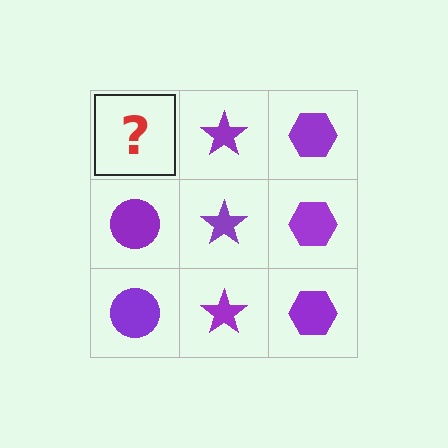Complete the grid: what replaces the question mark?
The question mark should be replaced with a purple circle.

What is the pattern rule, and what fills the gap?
The rule is that each column has a consistent shape. The gap should be filled with a purple circle.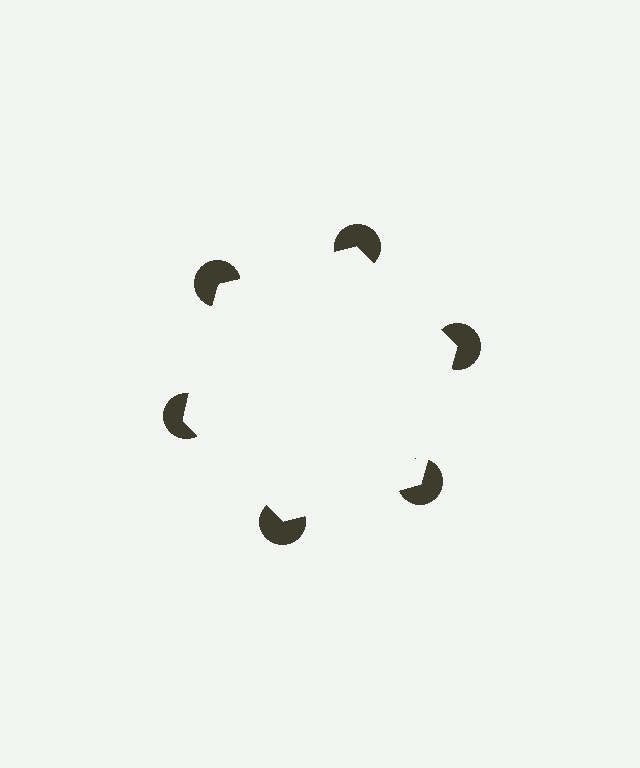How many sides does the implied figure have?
6 sides.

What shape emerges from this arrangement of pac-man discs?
An illusory hexagon — its edges are inferred from the aligned wedge cuts in the pac-man discs, not physically drawn.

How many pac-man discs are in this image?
There are 6 — one at each vertex of the illusory hexagon.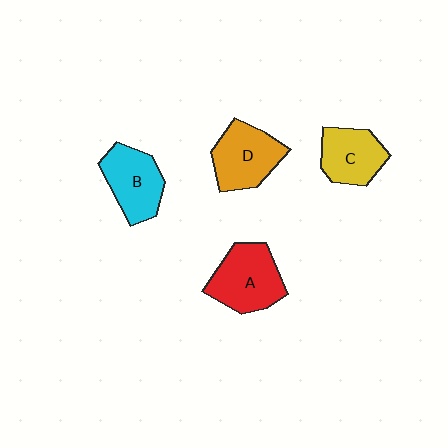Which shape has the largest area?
Shape A (red).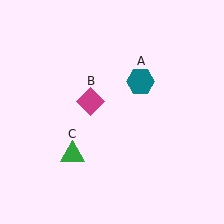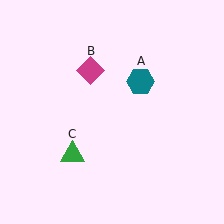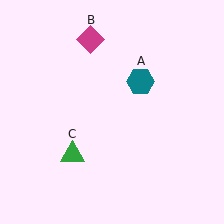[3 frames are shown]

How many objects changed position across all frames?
1 object changed position: magenta diamond (object B).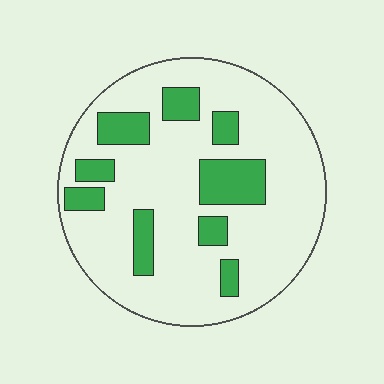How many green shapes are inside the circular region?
9.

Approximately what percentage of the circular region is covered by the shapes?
Approximately 20%.